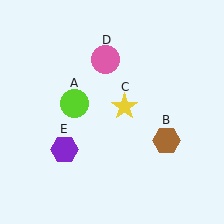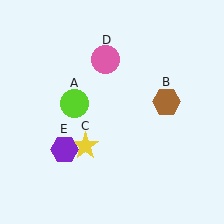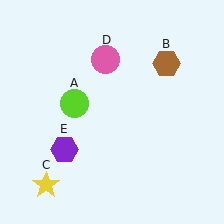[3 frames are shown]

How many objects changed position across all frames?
2 objects changed position: brown hexagon (object B), yellow star (object C).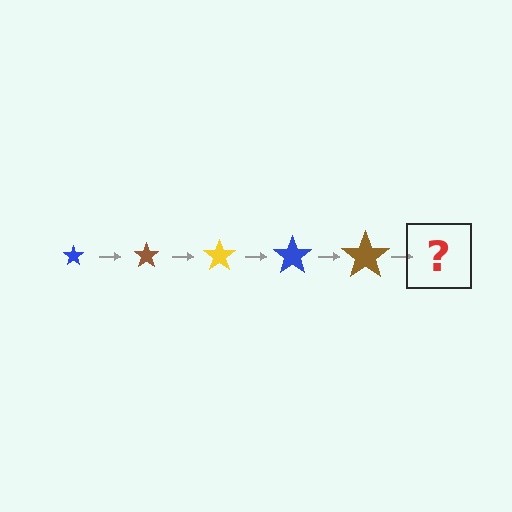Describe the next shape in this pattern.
It should be a yellow star, larger than the previous one.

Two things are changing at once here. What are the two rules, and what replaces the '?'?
The two rules are that the star grows larger each step and the color cycles through blue, brown, and yellow. The '?' should be a yellow star, larger than the previous one.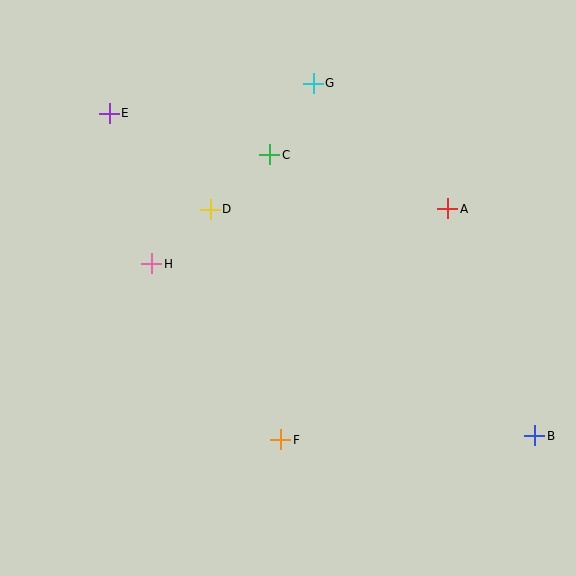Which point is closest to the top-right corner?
Point A is closest to the top-right corner.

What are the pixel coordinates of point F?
Point F is at (280, 440).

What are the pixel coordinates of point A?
Point A is at (448, 209).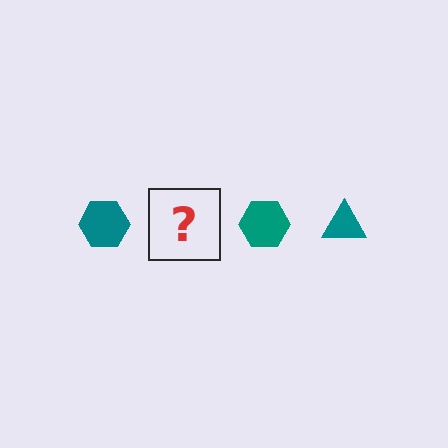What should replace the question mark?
The question mark should be replaced with a teal triangle.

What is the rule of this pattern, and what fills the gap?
The rule is that the pattern cycles through hexagon, triangle shapes in teal. The gap should be filled with a teal triangle.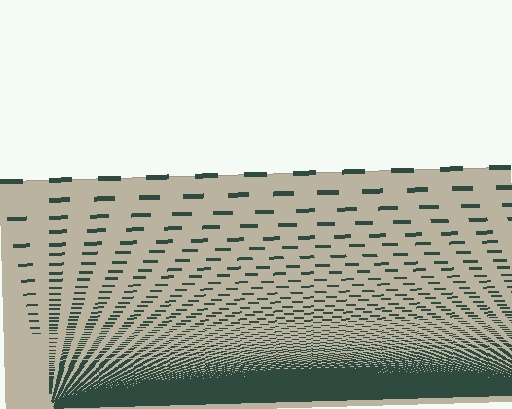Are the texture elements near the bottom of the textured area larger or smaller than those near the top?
Smaller. The gradient is inverted — elements near the bottom are smaller and denser.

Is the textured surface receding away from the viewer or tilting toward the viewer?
The surface appears to tilt toward the viewer. Texture elements get larger and sparser toward the top.